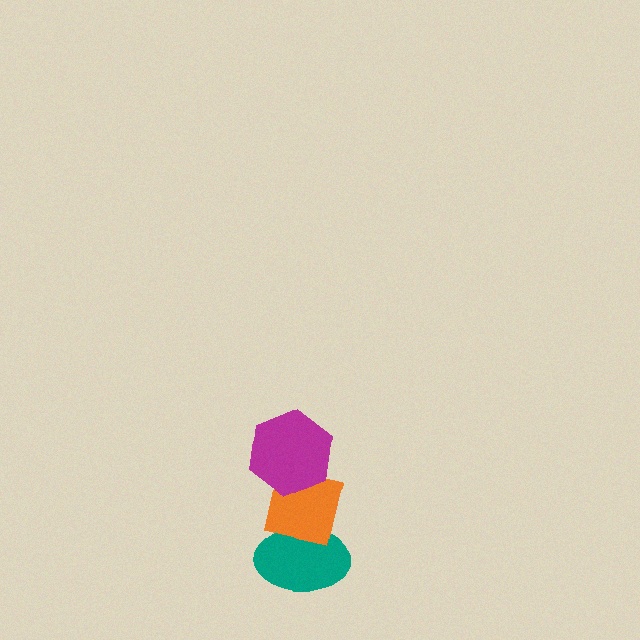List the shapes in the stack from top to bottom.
From top to bottom: the magenta hexagon, the orange square, the teal ellipse.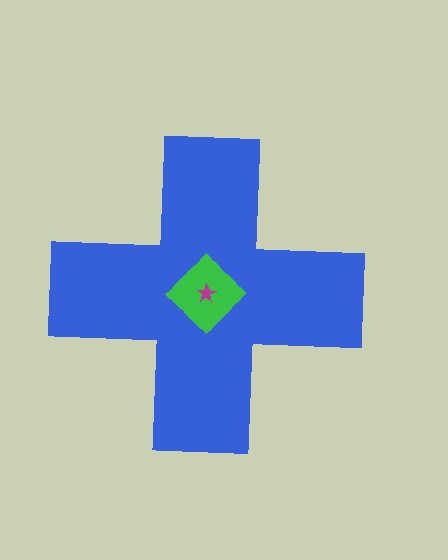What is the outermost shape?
The blue cross.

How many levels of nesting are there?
3.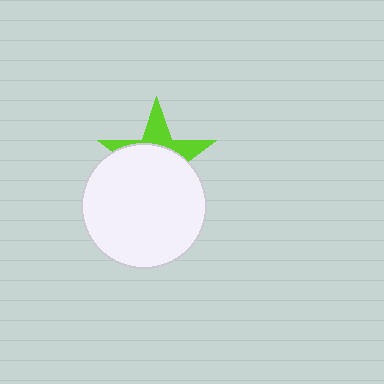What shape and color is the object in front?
The object in front is a white circle.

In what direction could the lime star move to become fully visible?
The lime star could move up. That would shift it out from behind the white circle entirely.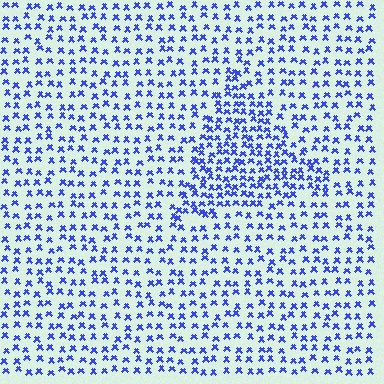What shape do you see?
I see a triangle.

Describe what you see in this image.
The image contains small blue elements arranged at two different densities. A triangle-shaped region is visible where the elements are more densely packed than the surrounding area.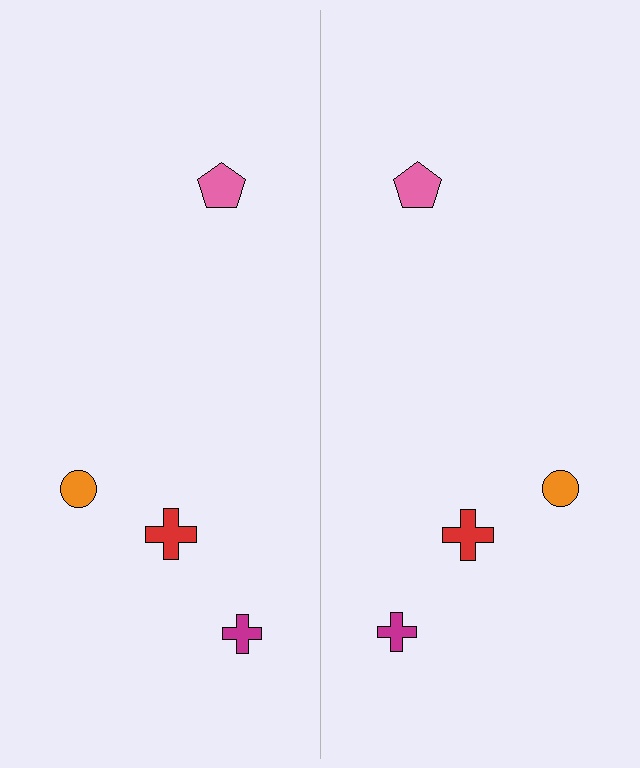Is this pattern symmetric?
Yes, this pattern has bilateral (reflection) symmetry.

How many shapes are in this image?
There are 8 shapes in this image.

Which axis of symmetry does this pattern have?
The pattern has a vertical axis of symmetry running through the center of the image.